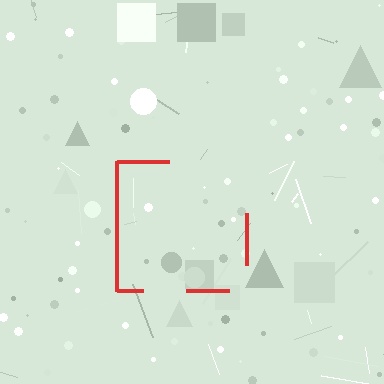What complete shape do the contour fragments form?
The contour fragments form a square.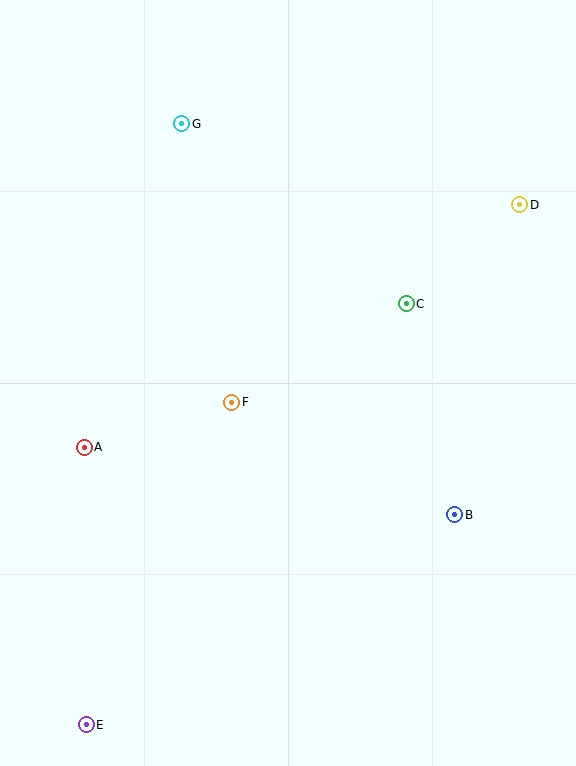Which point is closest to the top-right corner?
Point D is closest to the top-right corner.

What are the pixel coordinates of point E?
Point E is at (86, 725).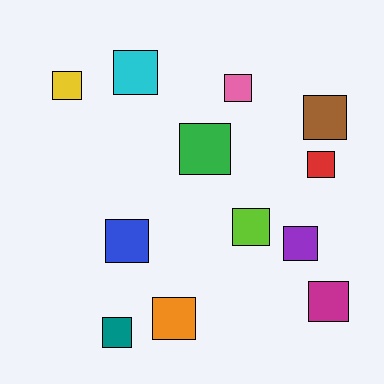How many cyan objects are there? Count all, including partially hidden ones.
There is 1 cyan object.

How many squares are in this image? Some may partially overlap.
There are 12 squares.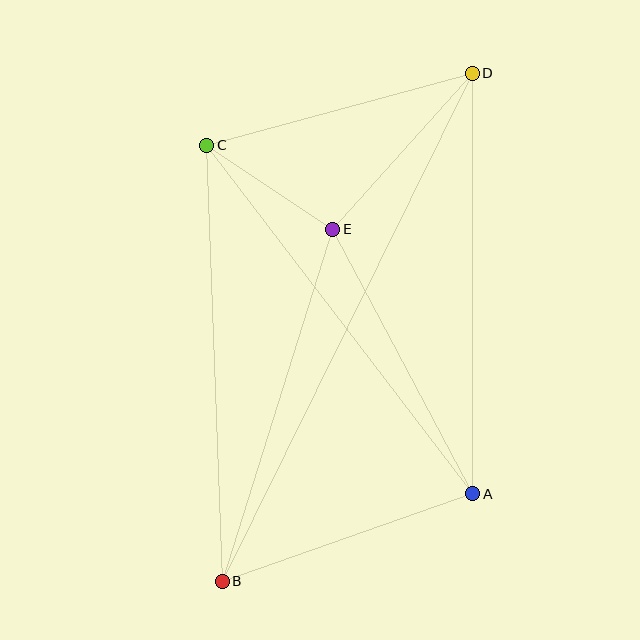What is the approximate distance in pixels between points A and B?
The distance between A and B is approximately 265 pixels.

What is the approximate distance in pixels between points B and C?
The distance between B and C is approximately 436 pixels.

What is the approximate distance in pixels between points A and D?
The distance between A and D is approximately 421 pixels.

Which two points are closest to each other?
Points C and E are closest to each other.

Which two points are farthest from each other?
Points B and D are farthest from each other.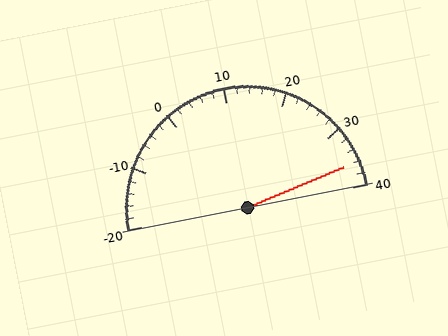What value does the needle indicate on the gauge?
The needle indicates approximately 36.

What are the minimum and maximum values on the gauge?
The gauge ranges from -20 to 40.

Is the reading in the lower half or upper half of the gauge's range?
The reading is in the upper half of the range (-20 to 40).